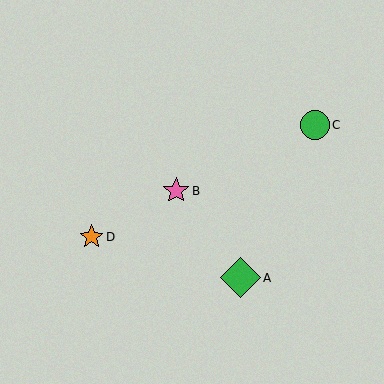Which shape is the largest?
The green diamond (labeled A) is the largest.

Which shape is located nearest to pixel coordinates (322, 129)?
The green circle (labeled C) at (315, 125) is nearest to that location.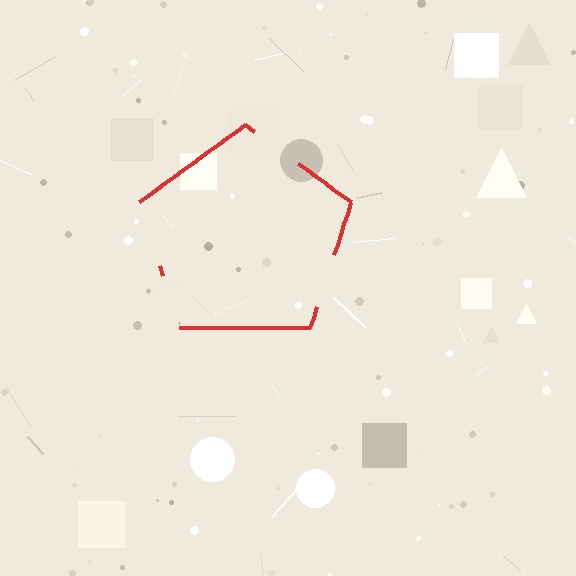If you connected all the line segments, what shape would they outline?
They would outline a pentagon.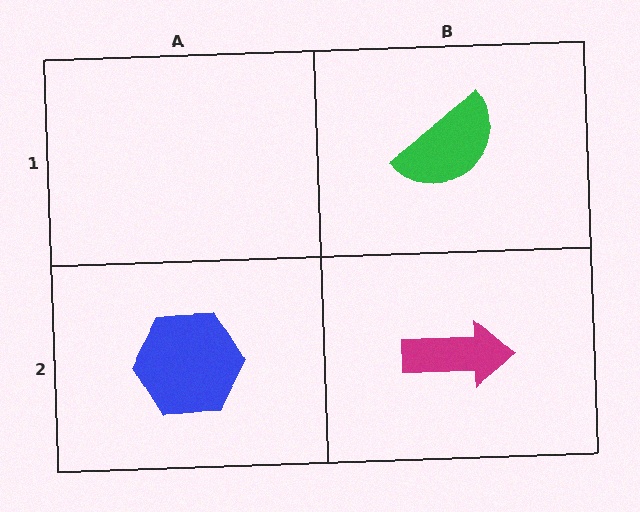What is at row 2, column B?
A magenta arrow.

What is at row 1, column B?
A green semicircle.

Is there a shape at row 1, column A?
No, that cell is empty.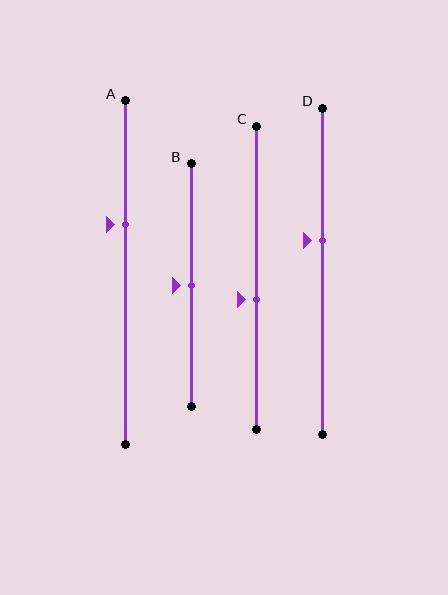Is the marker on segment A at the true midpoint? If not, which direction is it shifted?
No, the marker on segment A is shifted upward by about 14% of the segment length.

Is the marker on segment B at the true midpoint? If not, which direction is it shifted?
Yes, the marker on segment B is at the true midpoint.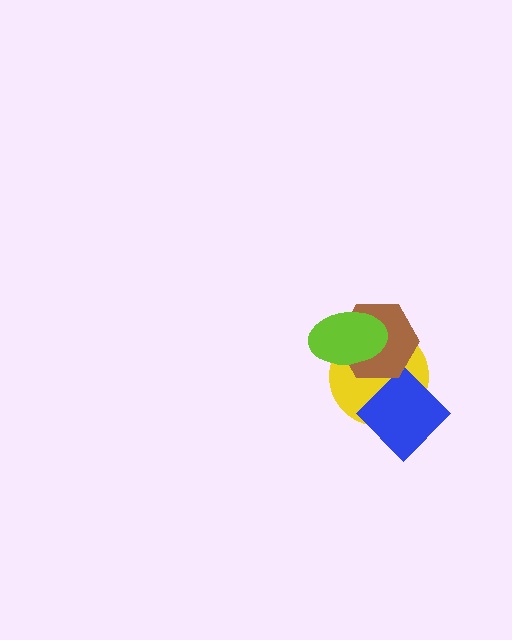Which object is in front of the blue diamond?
The brown hexagon is in front of the blue diamond.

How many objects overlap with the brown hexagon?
3 objects overlap with the brown hexagon.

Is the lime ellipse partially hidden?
No, no other shape covers it.